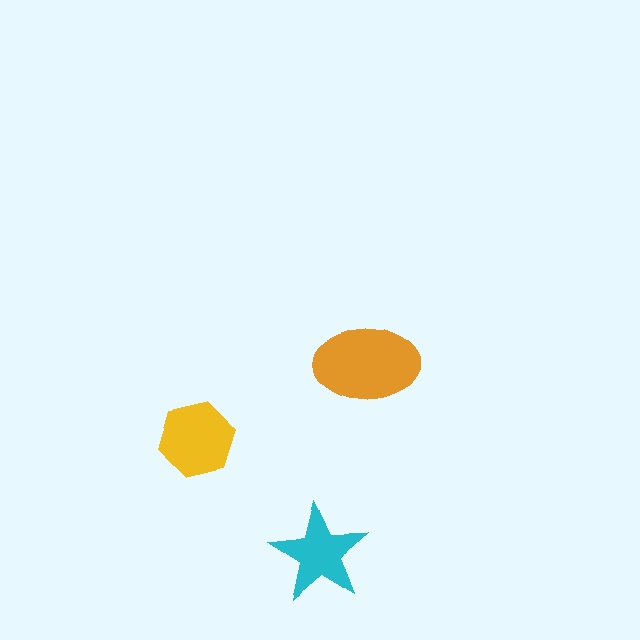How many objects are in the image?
There are 3 objects in the image.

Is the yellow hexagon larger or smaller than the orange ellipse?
Smaller.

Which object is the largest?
The orange ellipse.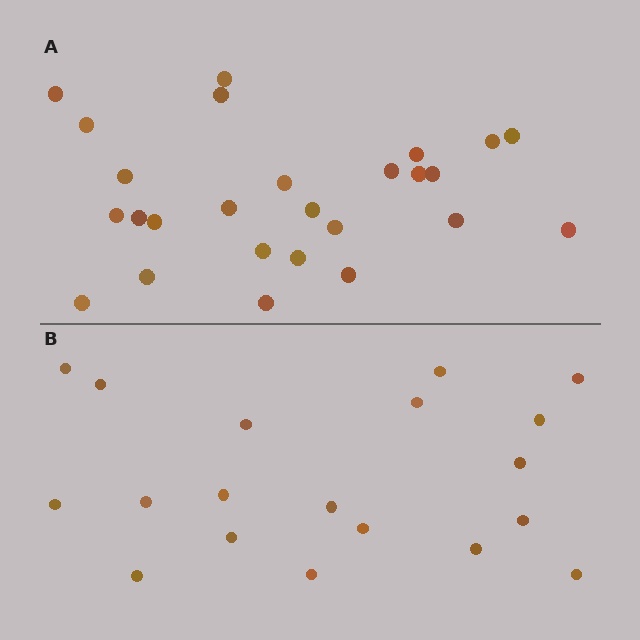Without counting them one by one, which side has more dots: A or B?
Region A (the top region) has more dots.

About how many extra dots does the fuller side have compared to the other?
Region A has roughly 8 or so more dots than region B.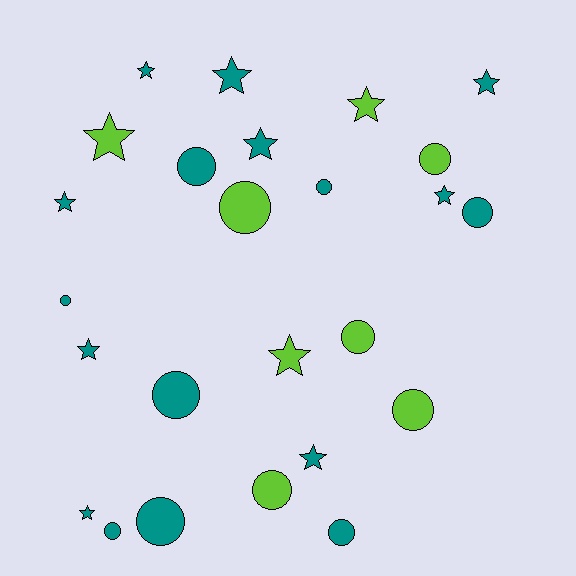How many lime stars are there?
There are 3 lime stars.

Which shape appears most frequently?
Circle, with 13 objects.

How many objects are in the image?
There are 25 objects.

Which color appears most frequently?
Teal, with 17 objects.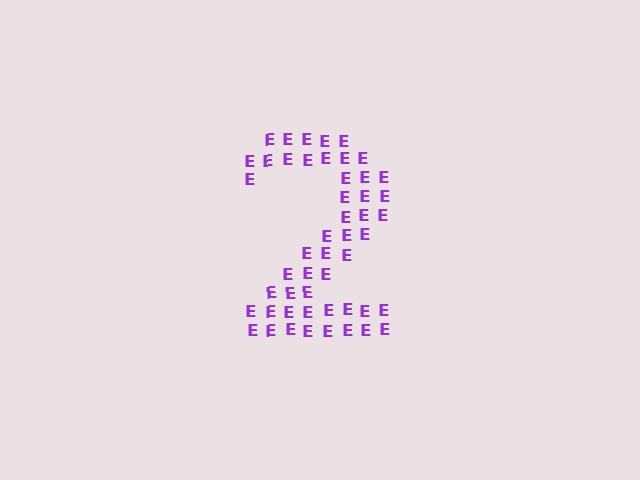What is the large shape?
The large shape is the digit 2.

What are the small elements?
The small elements are letter E's.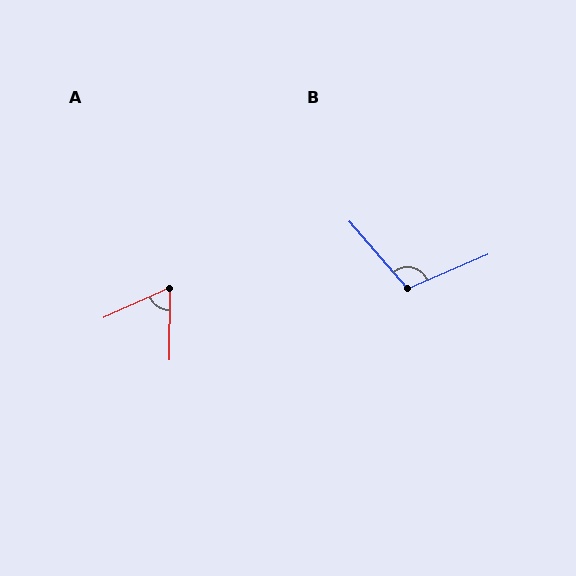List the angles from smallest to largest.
A (65°), B (107°).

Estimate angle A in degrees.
Approximately 65 degrees.